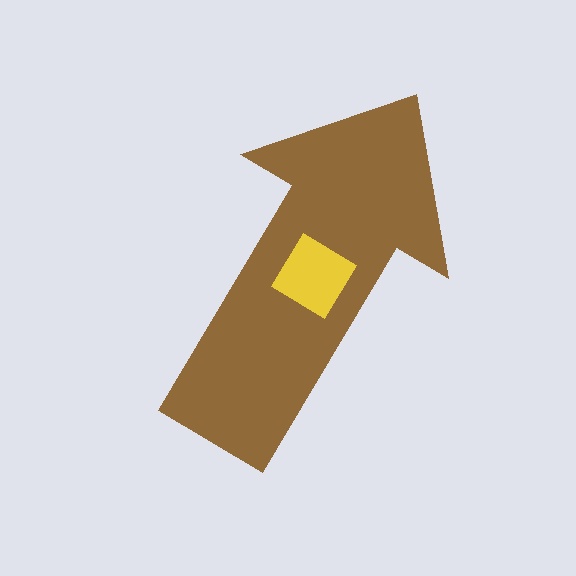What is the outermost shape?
The brown arrow.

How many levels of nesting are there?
2.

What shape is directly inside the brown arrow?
The yellow diamond.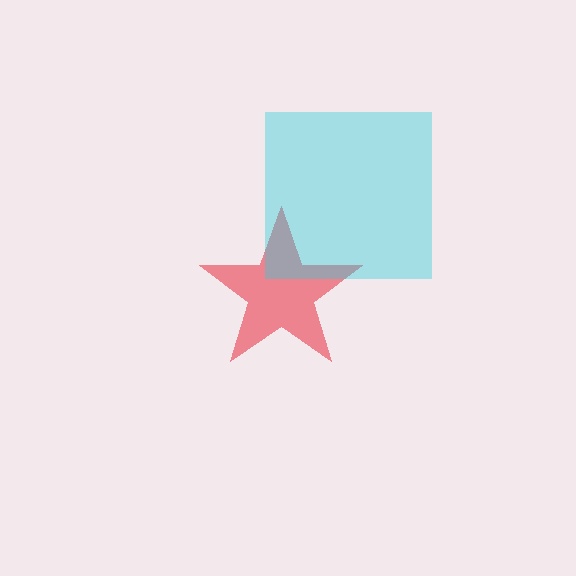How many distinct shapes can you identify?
There are 2 distinct shapes: a red star, a cyan square.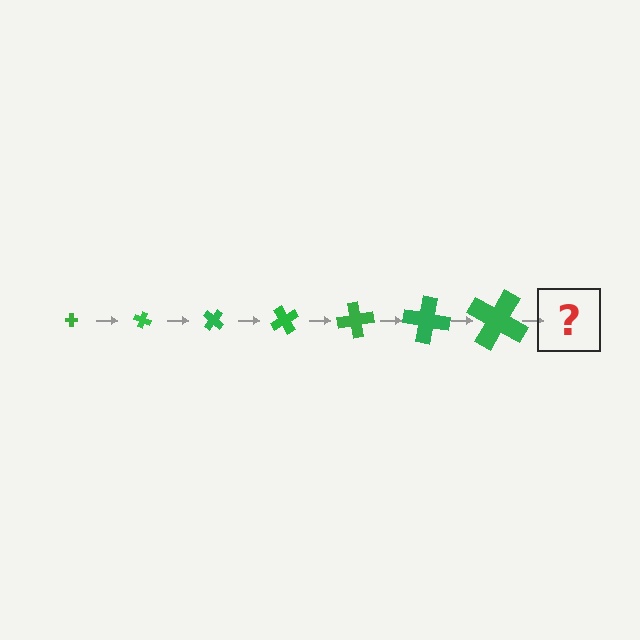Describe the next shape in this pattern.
It should be a cross, larger than the previous one and rotated 140 degrees from the start.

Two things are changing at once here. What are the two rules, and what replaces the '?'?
The two rules are that the cross grows larger each step and it rotates 20 degrees each step. The '?' should be a cross, larger than the previous one and rotated 140 degrees from the start.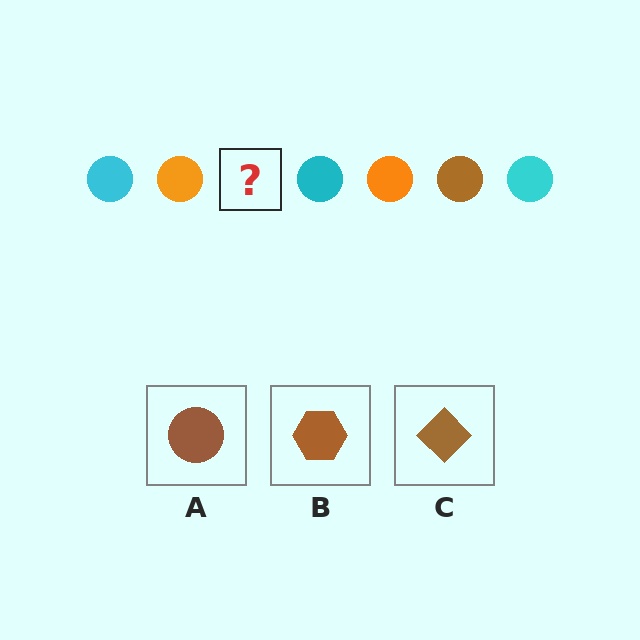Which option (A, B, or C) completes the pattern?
A.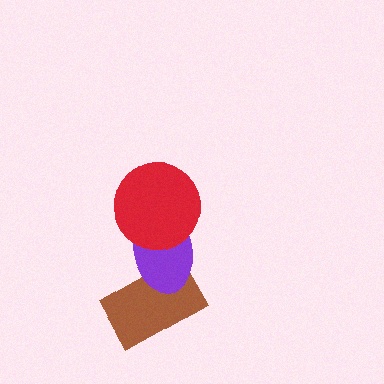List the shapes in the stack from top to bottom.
From top to bottom: the red circle, the purple ellipse, the brown rectangle.